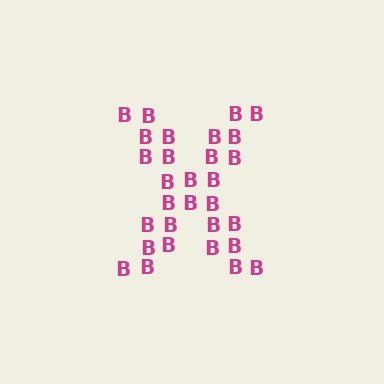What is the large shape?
The large shape is the letter X.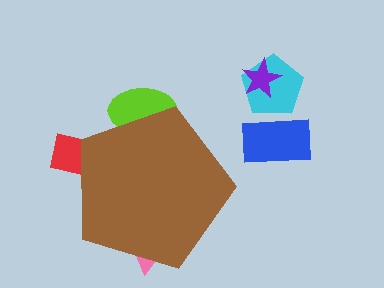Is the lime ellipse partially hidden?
Yes, the lime ellipse is partially hidden behind the brown pentagon.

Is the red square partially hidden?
Yes, the red square is partially hidden behind the brown pentagon.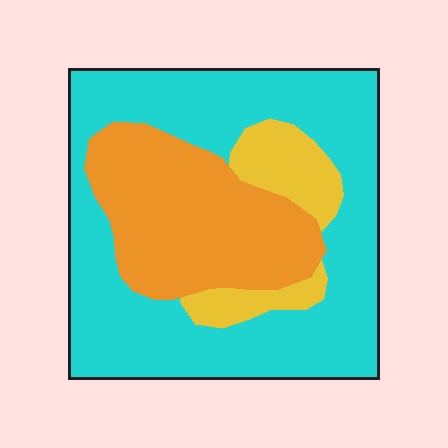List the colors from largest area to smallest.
From largest to smallest: cyan, orange, yellow.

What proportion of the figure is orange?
Orange takes up between a sixth and a third of the figure.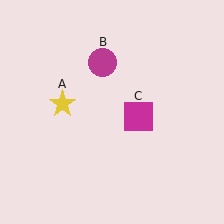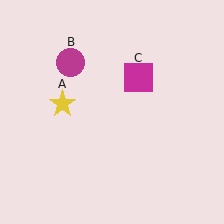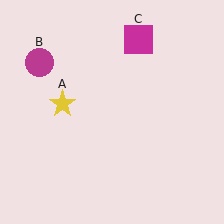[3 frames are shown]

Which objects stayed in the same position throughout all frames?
Yellow star (object A) remained stationary.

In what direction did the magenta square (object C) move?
The magenta square (object C) moved up.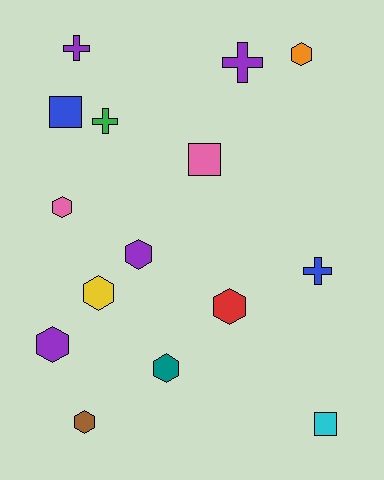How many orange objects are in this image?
There is 1 orange object.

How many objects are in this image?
There are 15 objects.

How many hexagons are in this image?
There are 8 hexagons.